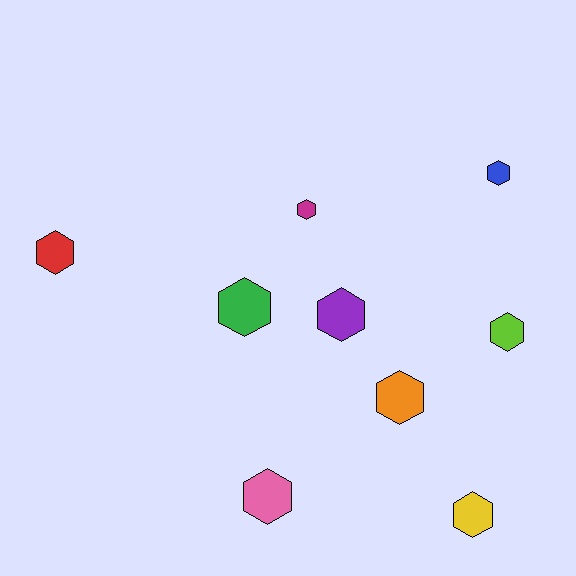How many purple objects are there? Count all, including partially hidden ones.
There is 1 purple object.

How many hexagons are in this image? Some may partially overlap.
There are 9 hexagons.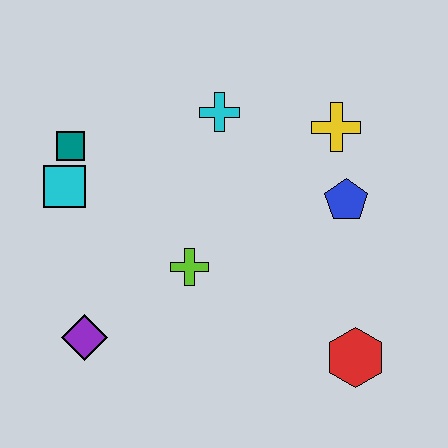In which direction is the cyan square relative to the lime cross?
The cyan square is to the left of the lime cross.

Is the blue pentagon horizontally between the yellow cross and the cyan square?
No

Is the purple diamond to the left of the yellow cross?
Yes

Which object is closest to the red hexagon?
The blue pentagon is closest to the red hexagon.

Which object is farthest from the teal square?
The red hexagon is farthest from the teal square.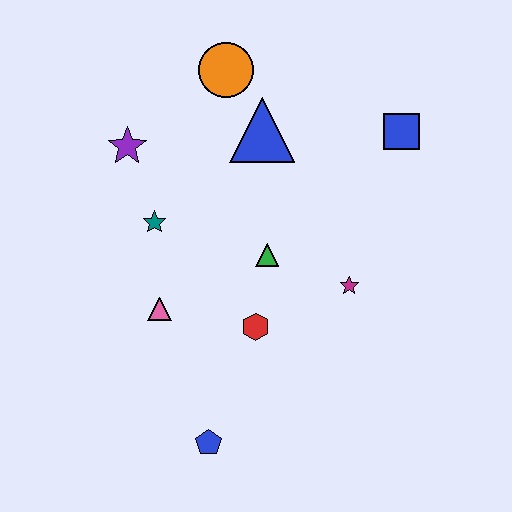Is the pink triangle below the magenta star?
Yes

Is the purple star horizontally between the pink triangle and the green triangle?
No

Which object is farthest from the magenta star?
The purple star is farthest from the magenta star.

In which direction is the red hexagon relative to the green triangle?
The red hexagon is below the green triangle.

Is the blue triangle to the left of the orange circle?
No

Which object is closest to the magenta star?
The green triangle is closest to the magenta star.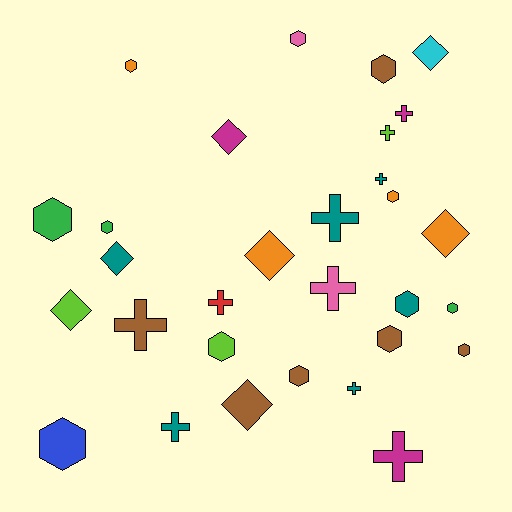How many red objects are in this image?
There is 1 red object.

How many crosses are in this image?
There are 10 crosses.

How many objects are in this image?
There are 30 objects.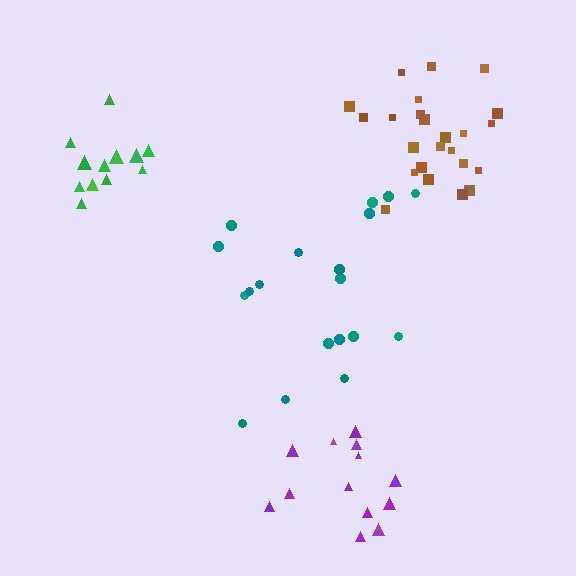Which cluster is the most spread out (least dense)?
Teal.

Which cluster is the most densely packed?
Green.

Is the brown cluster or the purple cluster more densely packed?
Brown.